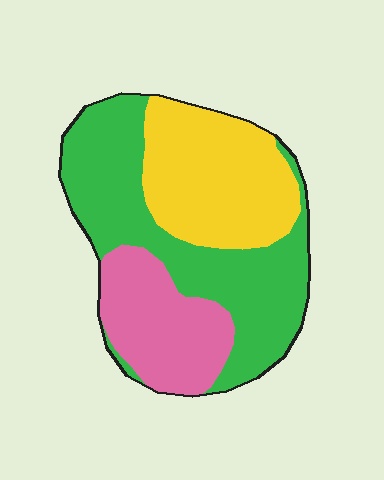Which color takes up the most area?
Green, at roughly 45%.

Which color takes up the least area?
Pink, at roughly 25%.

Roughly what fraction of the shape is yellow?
Yellow takes up about one third (1/3) of the shape.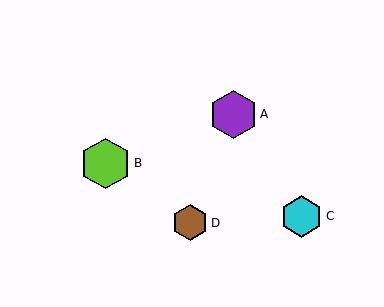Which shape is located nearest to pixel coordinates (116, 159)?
The lime hexagon (labeled B) at (106, 163) is nearest to that location.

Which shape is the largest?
The lime hexagon (labeled B) is the largest.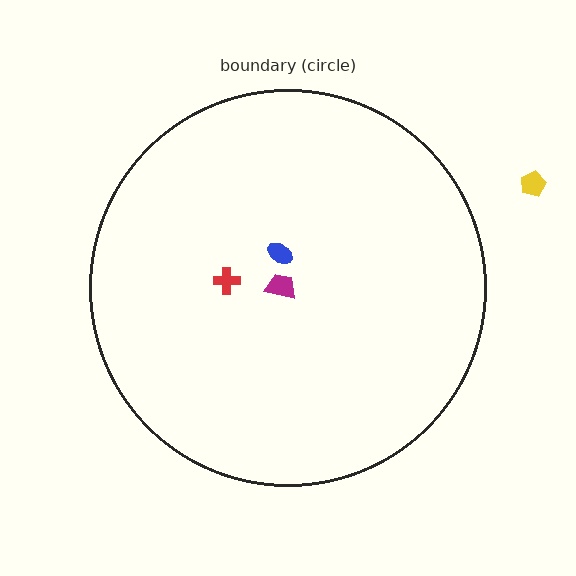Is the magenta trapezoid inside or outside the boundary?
Inside.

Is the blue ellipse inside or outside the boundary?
Inside.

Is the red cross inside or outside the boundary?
Inside.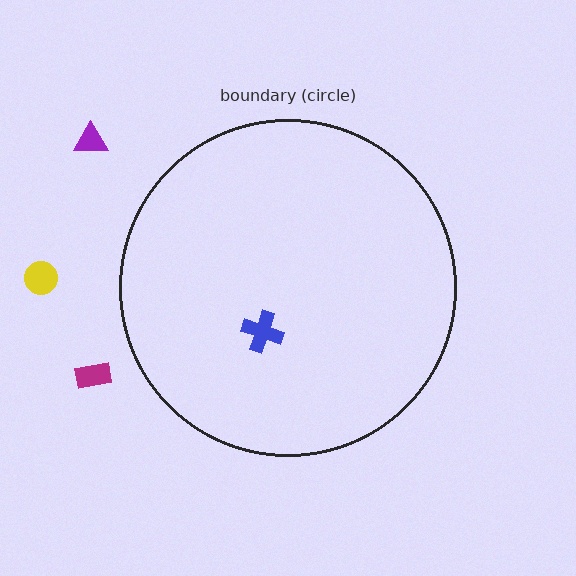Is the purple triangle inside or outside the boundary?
Outside.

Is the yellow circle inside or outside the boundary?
Outside.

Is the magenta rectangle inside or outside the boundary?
Outside.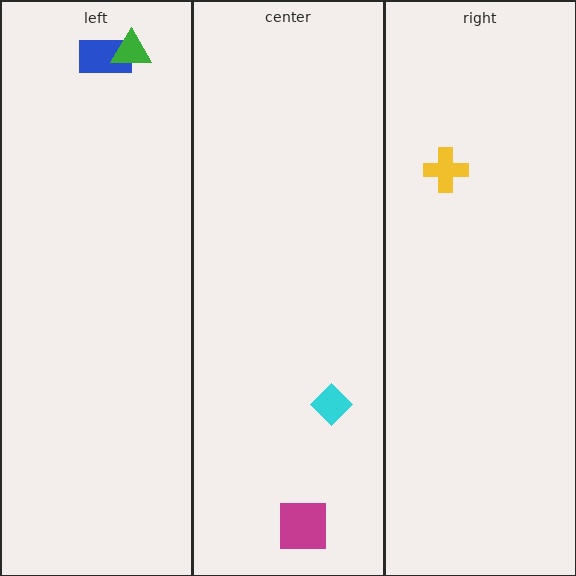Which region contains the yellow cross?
The right region.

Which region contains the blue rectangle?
The left region.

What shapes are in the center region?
The magenta square, the cyan diamond.